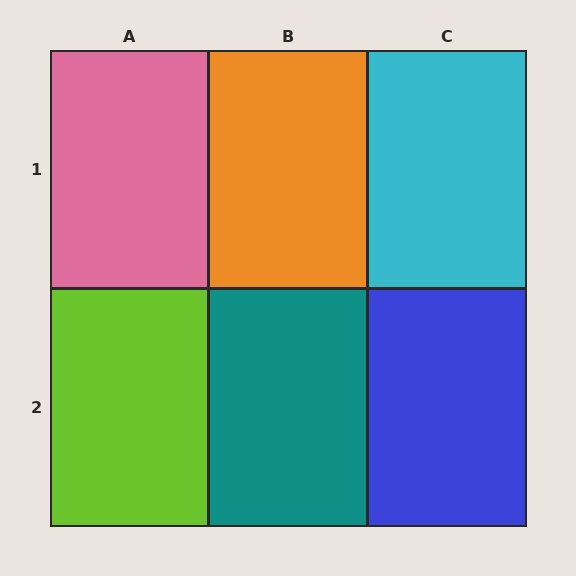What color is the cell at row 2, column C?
Blue.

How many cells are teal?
1 cell is teal.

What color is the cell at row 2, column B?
Teal.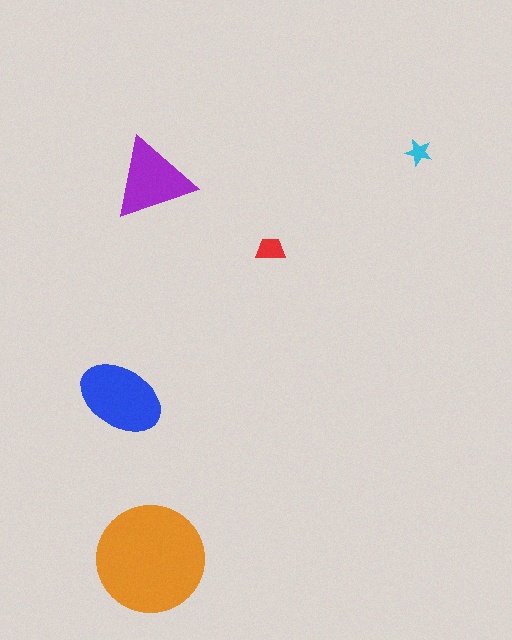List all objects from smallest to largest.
The cyan star, the red trapezoid, the purple triangle, the blue ellipse, the orange circle.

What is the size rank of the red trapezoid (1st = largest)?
4th.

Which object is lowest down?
The orange circle is bottommost.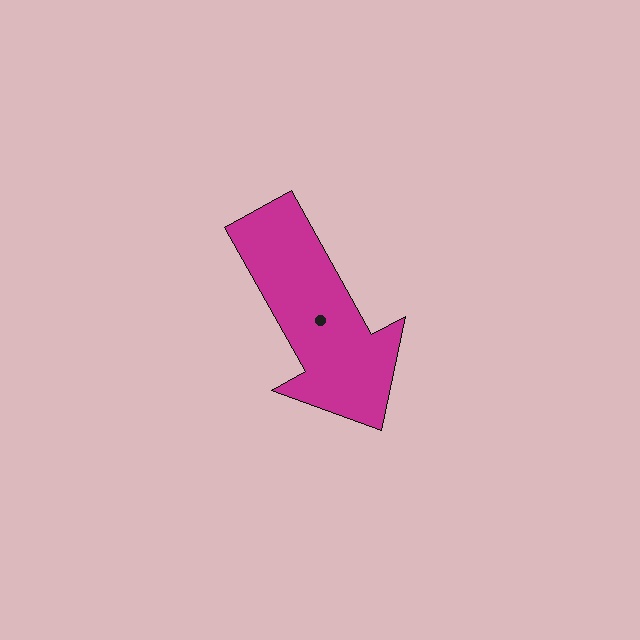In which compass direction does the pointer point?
Southeast.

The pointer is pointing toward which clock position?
Roughly 5 o'clock.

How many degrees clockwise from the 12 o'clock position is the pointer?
Approximately 151 degrees.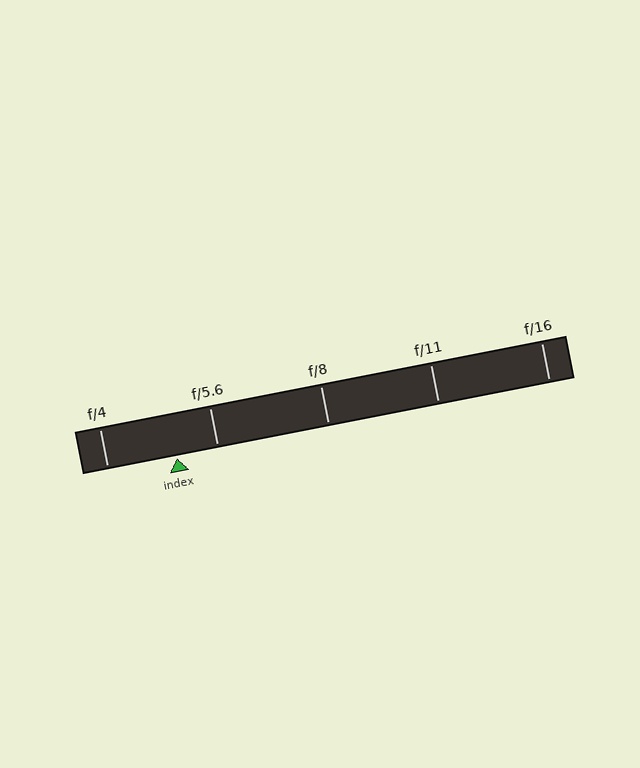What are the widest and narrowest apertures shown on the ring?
The widest aperture shown is f/4 and the narrowest is f/16.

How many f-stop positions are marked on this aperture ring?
There are 5 f-stop positions marked.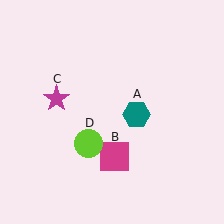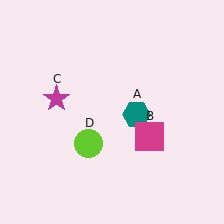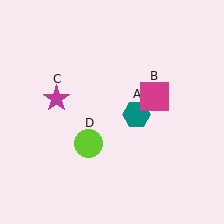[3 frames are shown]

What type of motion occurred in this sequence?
The magenta square (object B) rotated counterclockwise around the center of the scene.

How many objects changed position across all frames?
1 object changed position: magenta square (object B).